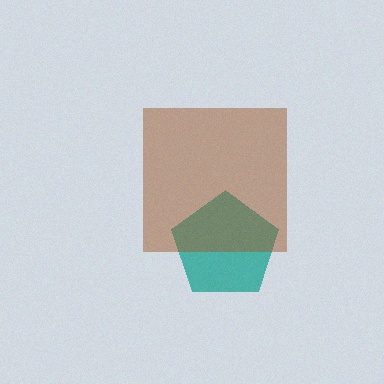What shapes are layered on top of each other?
The layered shapes are: a teal pentagon, a brown square.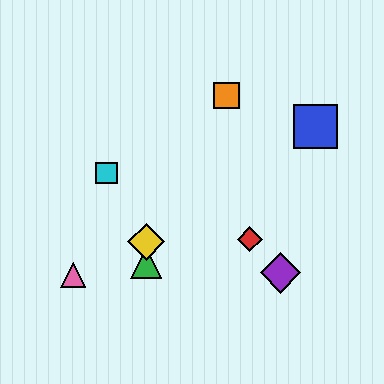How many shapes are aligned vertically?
2 shapes (the green triangle, the yellow diamond) are aligned vertically.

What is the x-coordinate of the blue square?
The blue square is at x≈316.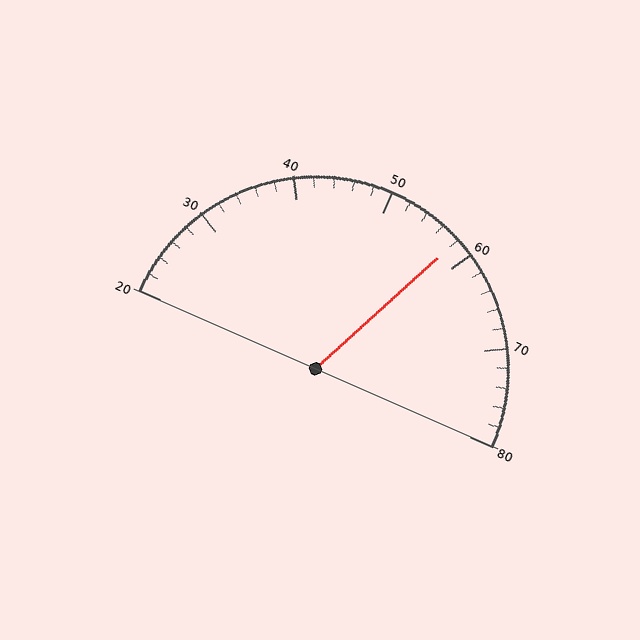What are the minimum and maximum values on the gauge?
The gauge ranges from 20 to 80.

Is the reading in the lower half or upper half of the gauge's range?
The reading is in the upper half of the range (20 to 80).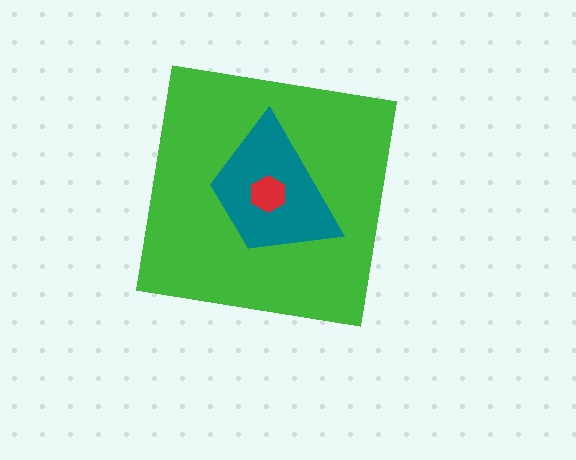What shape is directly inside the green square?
The teal trapezoid.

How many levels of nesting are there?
3.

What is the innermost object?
The red hexagon.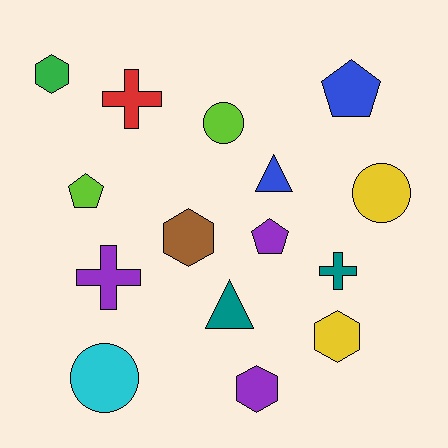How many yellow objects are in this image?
There are 2 yellow objects.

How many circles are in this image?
There are 3 circles.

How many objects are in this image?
There are 15 objects.